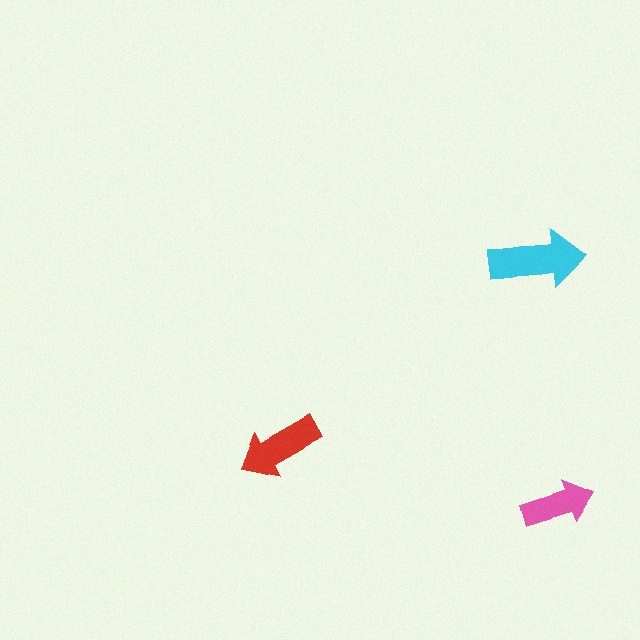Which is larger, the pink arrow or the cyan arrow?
The cyan one.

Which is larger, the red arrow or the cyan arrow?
The cyan one.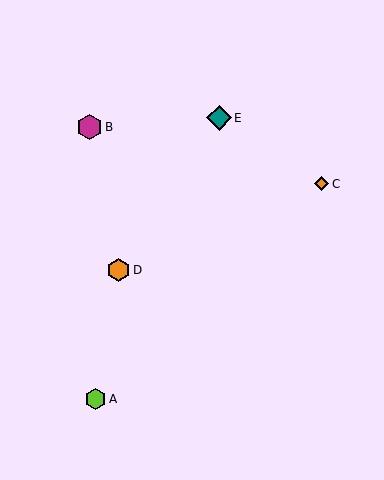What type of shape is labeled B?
Shape B is a magenta hexagon.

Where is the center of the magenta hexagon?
The center of the magenta hexagon is at (89, 127).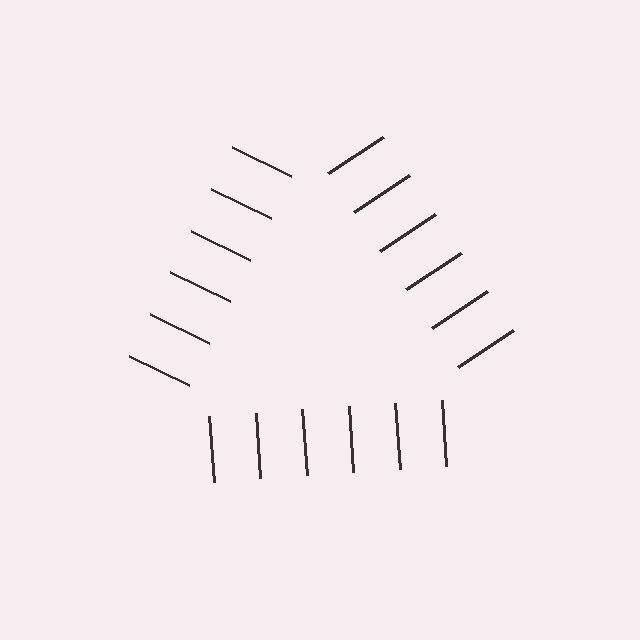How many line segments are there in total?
18 — 6 along each of the 3 edges.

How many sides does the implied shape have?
3 sides — the line-ends trace a triangle.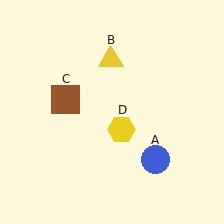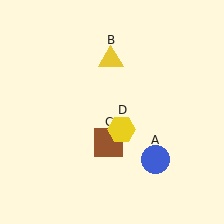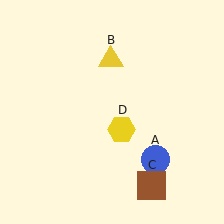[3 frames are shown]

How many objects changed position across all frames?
1 object changed position: brown square (object C).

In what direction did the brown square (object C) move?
The brown square (object C) moved down and to the right.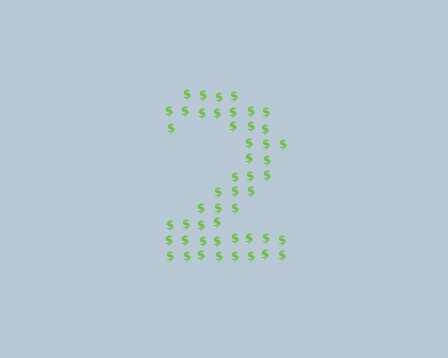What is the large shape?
The large shape is the digit 2.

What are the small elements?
The small elements are dollar signs.